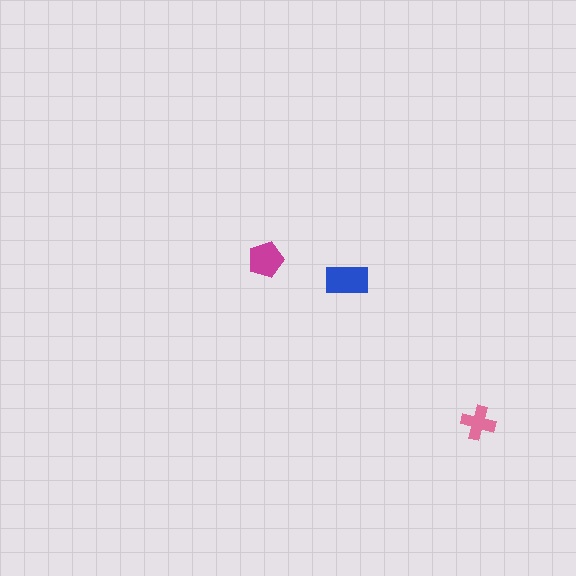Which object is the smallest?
The pink cross.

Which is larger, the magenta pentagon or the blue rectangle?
The blue rectangle.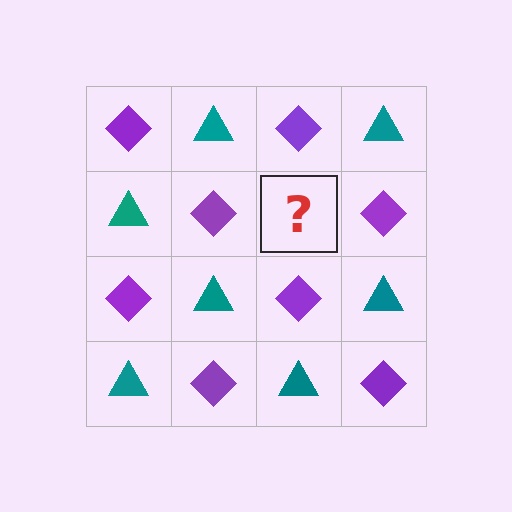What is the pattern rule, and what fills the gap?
The rule is that it alternates purple diamond and teal triangle in a checkerboard pattern. The gap should be filled with a teal triangle.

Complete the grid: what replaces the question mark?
The question mark should be replaced with a teal triangle.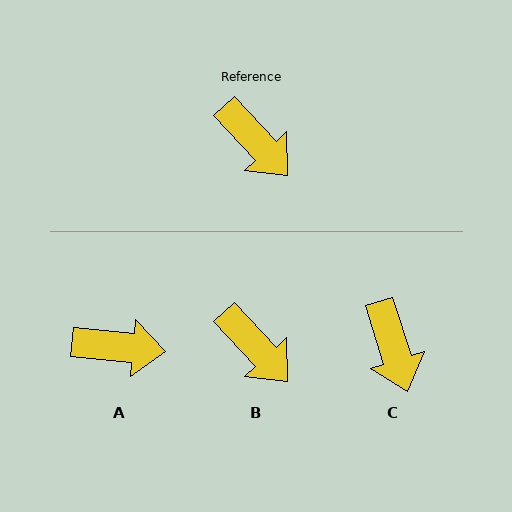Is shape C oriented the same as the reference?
No, it is off by about 26 degrees.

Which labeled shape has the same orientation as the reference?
B.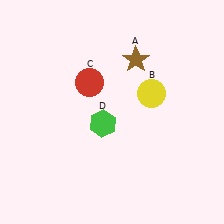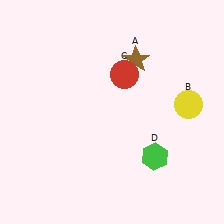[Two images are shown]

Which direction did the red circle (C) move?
The red circle (C) moved right.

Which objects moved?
The objects that moved are: the yellow circle (B), the red circle (C), the green hexagon (D).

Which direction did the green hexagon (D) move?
The green hexagon (D) moved right.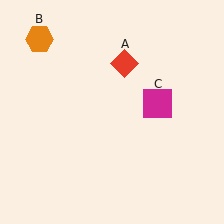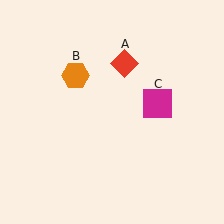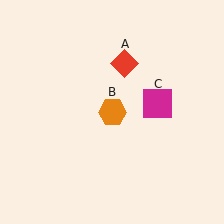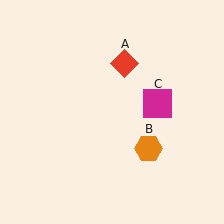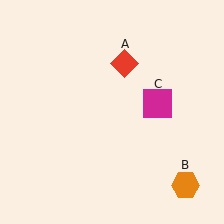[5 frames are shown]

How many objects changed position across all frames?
1 object changed position: orange hexagon (object B).